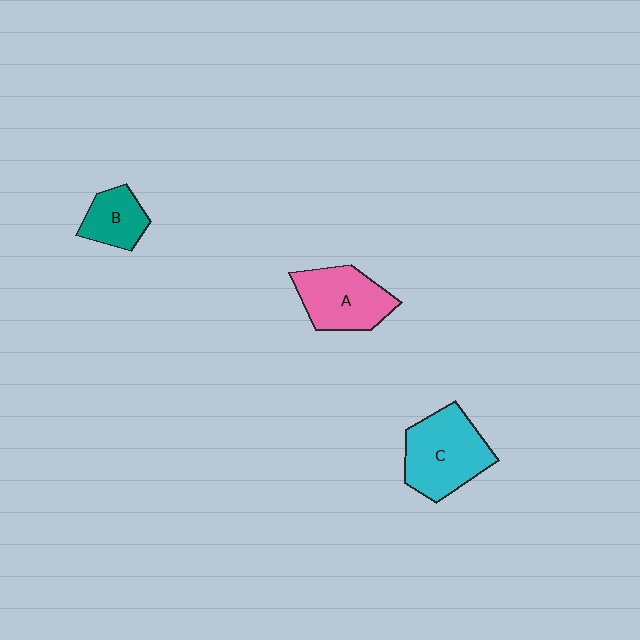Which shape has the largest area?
Shape C (cyan).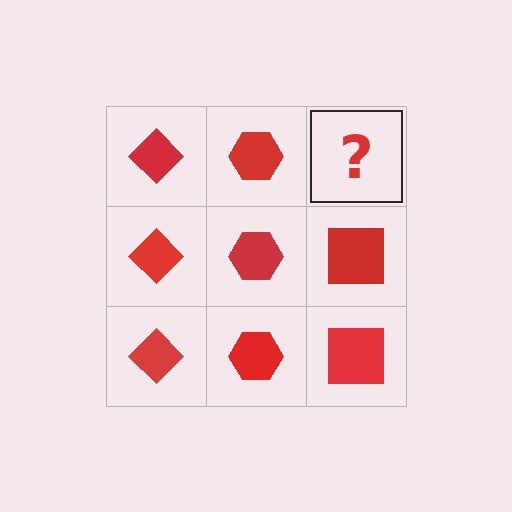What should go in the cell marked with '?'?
The missing cell should contain a red square.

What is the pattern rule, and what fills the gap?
The rule is that each column has a consistent shape. The gap should be filled with a red square.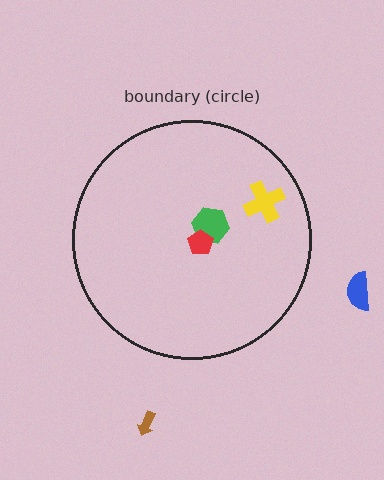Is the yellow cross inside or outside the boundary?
Inside.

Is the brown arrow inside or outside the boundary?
Outside.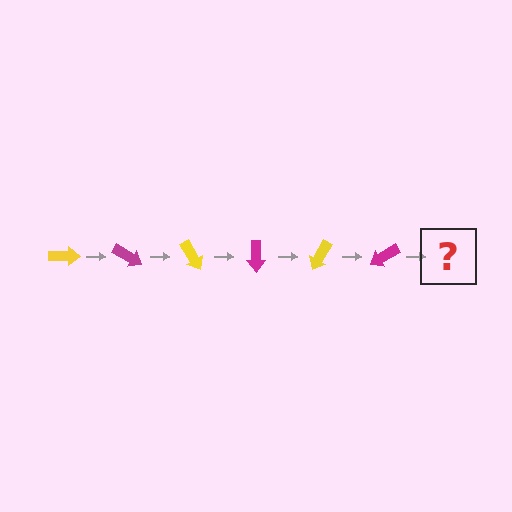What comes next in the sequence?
The next element should be a yellow arrow, rotated 180 degrees from the start.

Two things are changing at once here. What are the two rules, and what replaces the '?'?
The two rules are that it rotates 30 degrees each step and the color cycles through yellow and magenta. The '?' should be a yellow arrow, rotated 180 degrees from the start.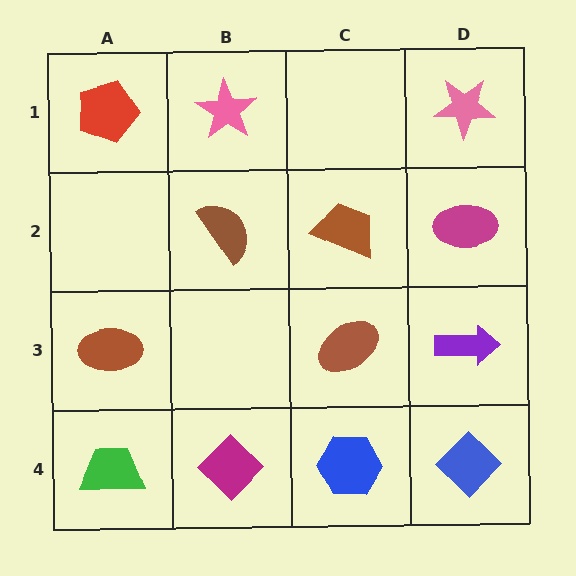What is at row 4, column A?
A green trapezoid.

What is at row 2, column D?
A magenta ellipse.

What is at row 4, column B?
A magenta diamond.